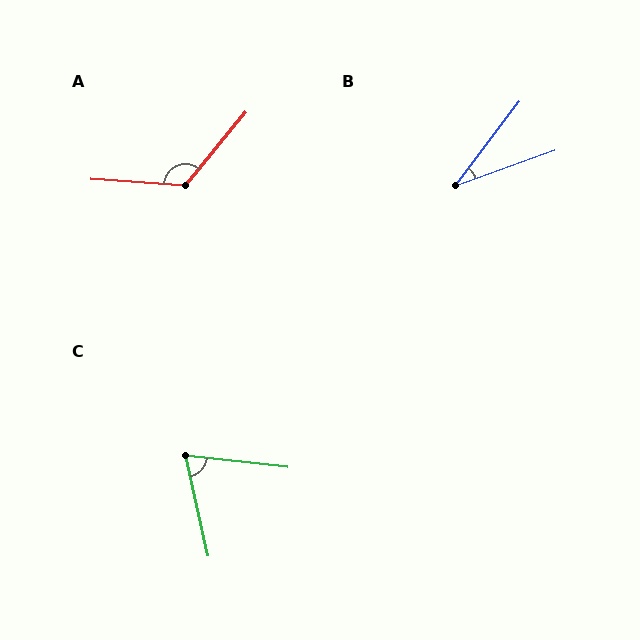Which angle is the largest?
A, at approximately 125 degrees.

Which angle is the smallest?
B, at approximately 33 degrees.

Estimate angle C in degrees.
Approximately 71 degrees.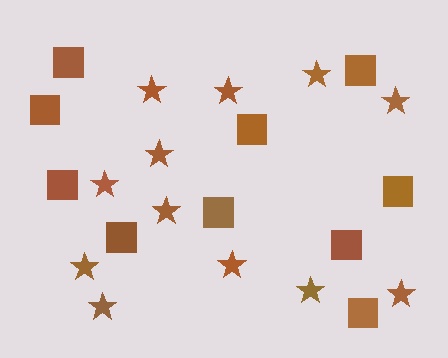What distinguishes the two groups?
There are 2 groups: one group of stars (12) and one group of squares (10).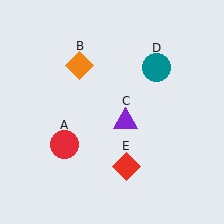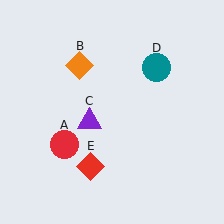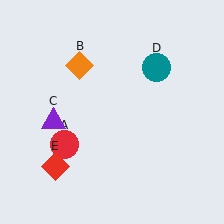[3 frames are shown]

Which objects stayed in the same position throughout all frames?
Red circle (object A) and orange diamond (object B) and teal circle (object D) remained stationary.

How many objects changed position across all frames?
2 objects changed position: purple triangle (object C), red diamond (object E).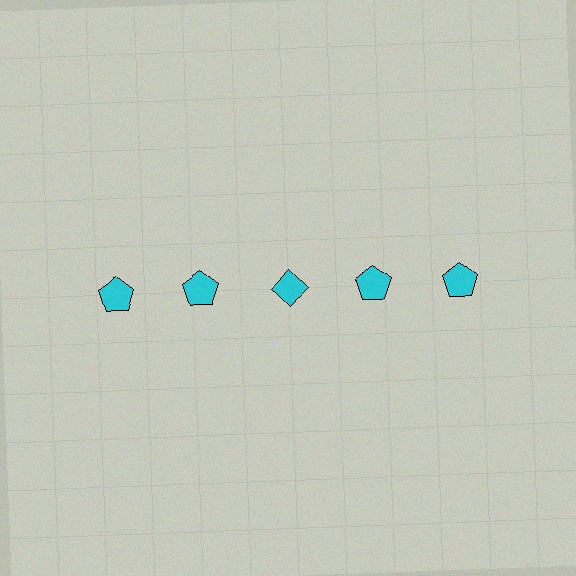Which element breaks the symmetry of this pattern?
The cyan diamond in the top row, center column breaks the symmetry. All other shapes are cyan pentagons.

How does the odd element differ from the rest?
It has a different shape: diamond instead of pentagon.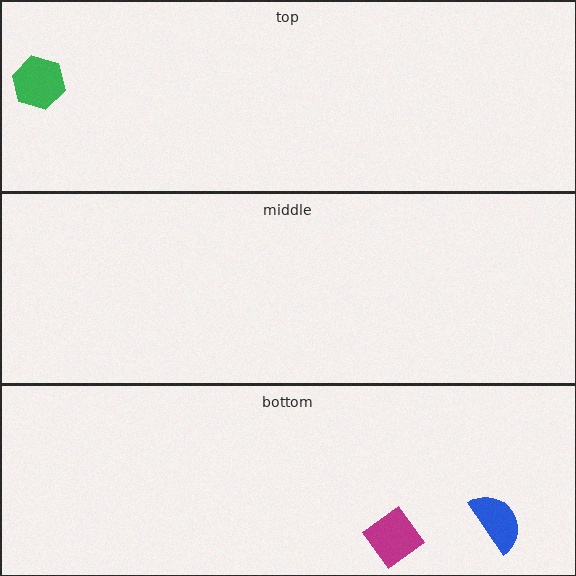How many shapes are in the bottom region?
2.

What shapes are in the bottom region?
The blue semicircle, the magenta diamond.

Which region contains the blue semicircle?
The bottom region.